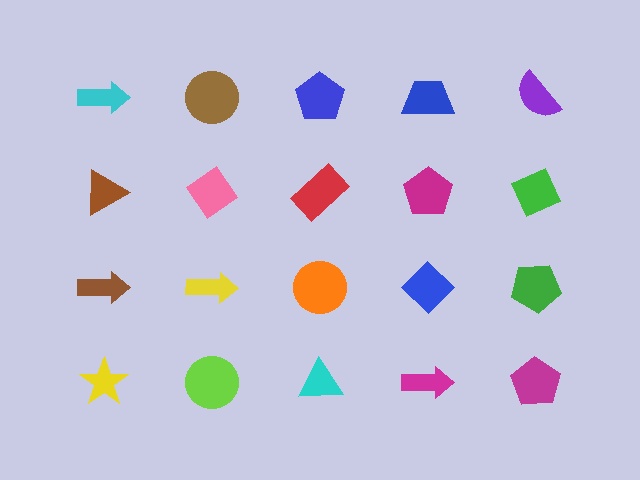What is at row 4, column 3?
A cyan triangle.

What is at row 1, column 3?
A blue pentagon.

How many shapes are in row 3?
5 shapes.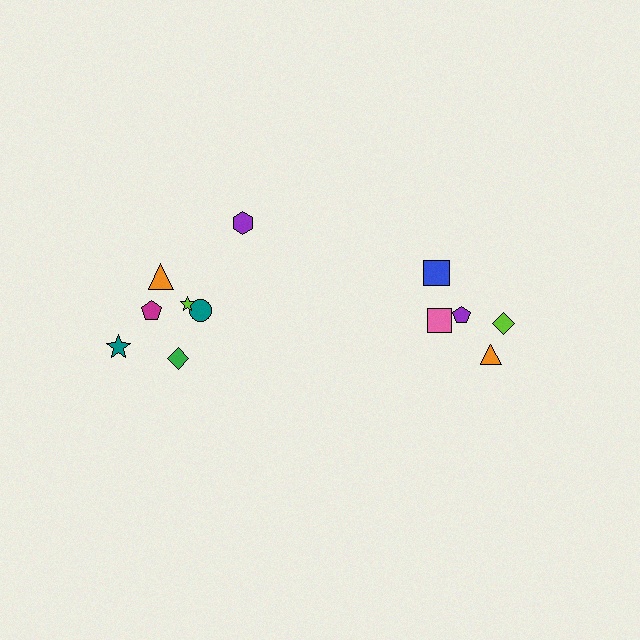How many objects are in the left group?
There are 7 objects.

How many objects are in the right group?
There are 5 objects.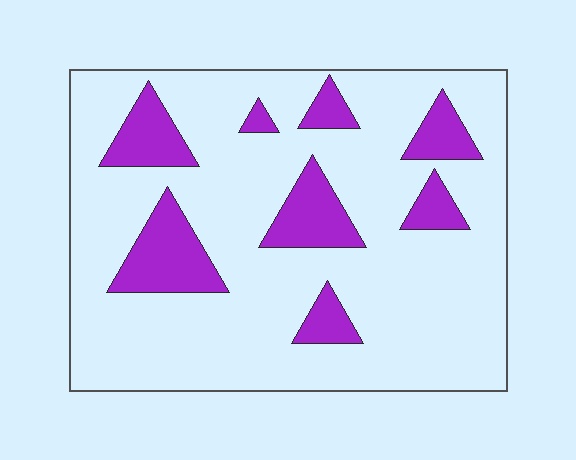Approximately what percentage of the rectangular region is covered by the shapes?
Approximately 20%.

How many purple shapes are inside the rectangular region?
8.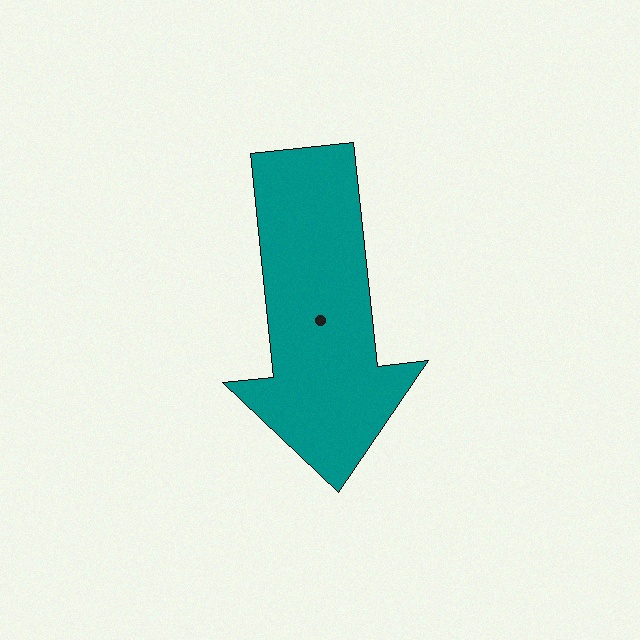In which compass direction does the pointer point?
South.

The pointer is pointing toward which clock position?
Roughly 6 o'clock.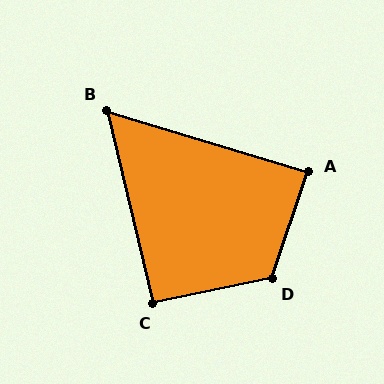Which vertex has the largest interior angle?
D, at approximately 120 degrees.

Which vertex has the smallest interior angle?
B, at approximately 60 degrees.